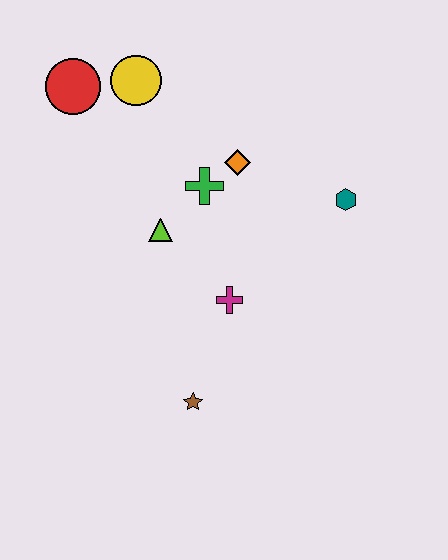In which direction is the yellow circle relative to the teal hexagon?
The yellow circle is to the left of the teal hexagon.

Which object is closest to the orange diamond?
The green cross is closest to the orange diamond.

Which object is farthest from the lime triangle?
The teal hexagon is farthest from the lime triangle.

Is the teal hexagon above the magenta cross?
Yes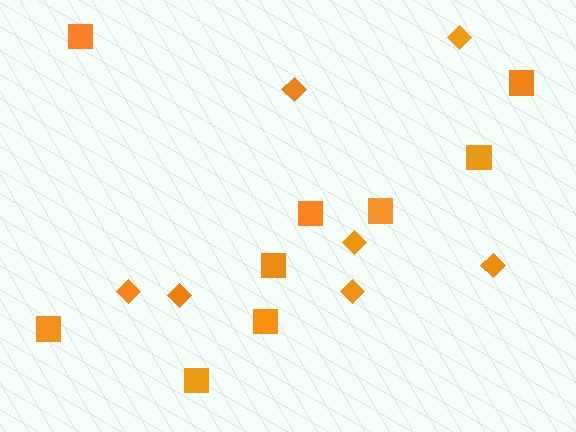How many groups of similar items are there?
There are 2 groups: one group of diamonds (7) and one group of squares (9).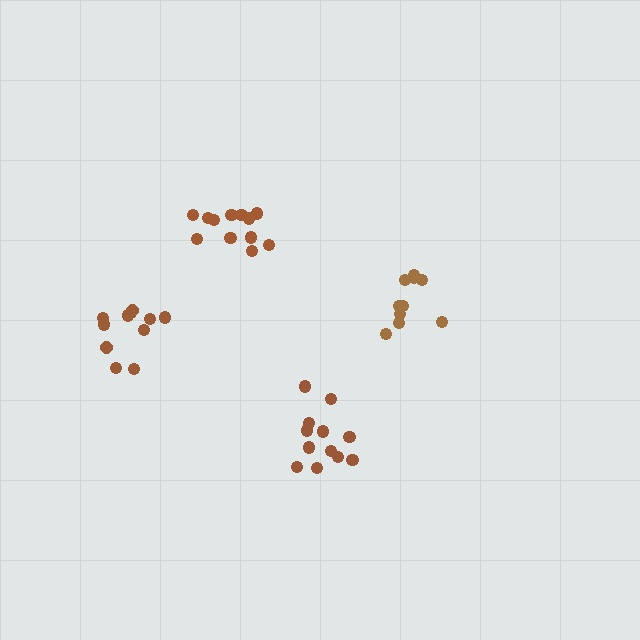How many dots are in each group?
Group 1: 10 dots, Group 2: 12 dots, Group 3: 12 dots, Group 4: 11 dots (45 total).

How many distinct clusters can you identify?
There are 4 distinct clusters.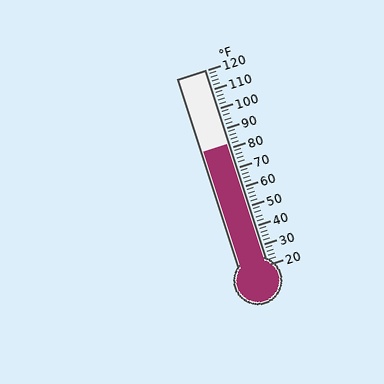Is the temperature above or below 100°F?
The temperature is below 100°F.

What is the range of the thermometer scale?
The thermometer scale ranges from 20°F to 120°F.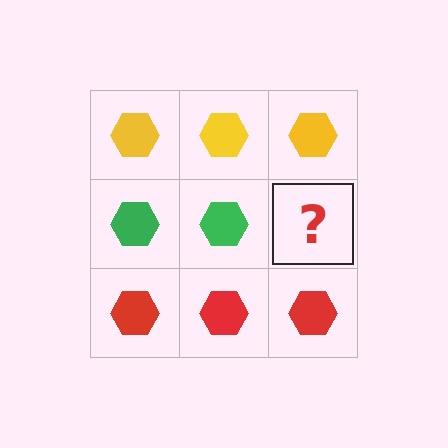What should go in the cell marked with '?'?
The missing cell should contain a green hexagon.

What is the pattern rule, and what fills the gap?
The rule is that each row has a consistent color. The gap should be filled with a green hexagon.